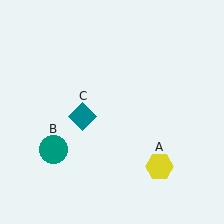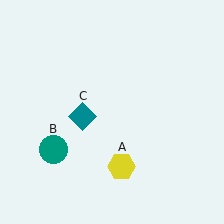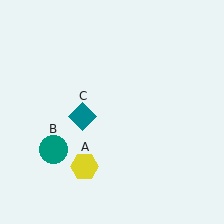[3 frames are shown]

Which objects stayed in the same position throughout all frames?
Teal circle (object B) and teal diamond (object C) remained stationary.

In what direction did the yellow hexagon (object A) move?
The yellow hexagon (object A) moved left.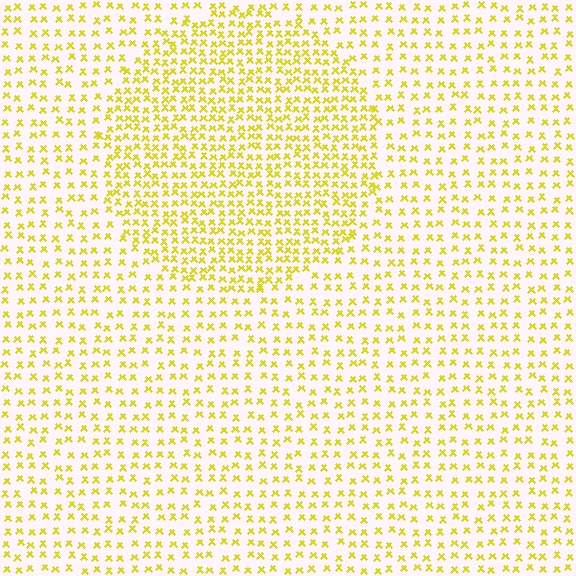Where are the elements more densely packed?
The elements are more densely packed inside the circle boundary.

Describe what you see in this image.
The image contains small yellow elements arranged at two different densities. A circle-shaped region is visible where the elements are more densely packed than the surrounding area.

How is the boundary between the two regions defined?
The boundary is defined by a change in element density (approximately 1.8x ratio). All elements are the same color, size, and shape.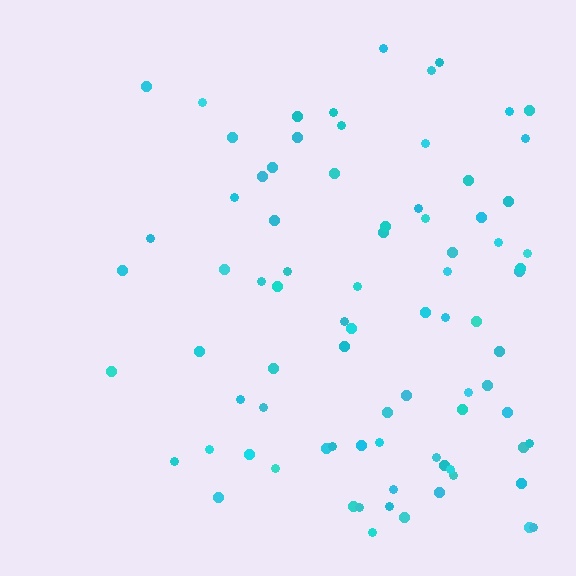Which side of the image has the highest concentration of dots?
The right.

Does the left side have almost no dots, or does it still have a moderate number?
Still a moderate number, just noticeably fewer than the right.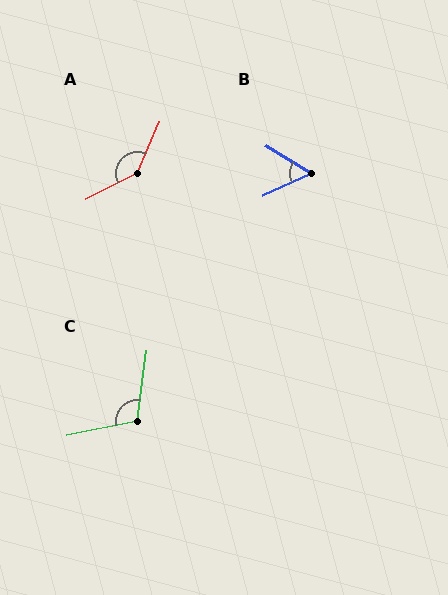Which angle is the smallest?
B, at approximately 56 degrees.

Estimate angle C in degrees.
Approximately 109 degrees.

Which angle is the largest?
A, at approximately 140 degrees.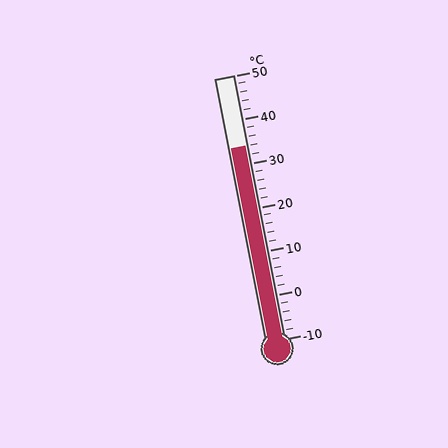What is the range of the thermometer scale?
The thermometer scale ranges from -10°C to 50°C.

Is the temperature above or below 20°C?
The temperature is above 20°C.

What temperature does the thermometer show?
The thermometer shows approximately 34°C.